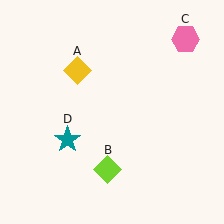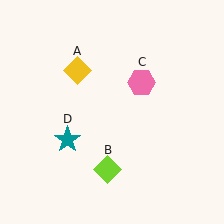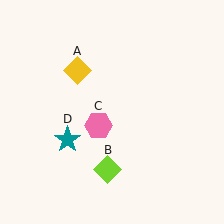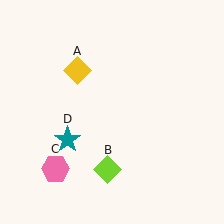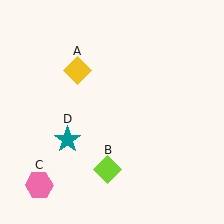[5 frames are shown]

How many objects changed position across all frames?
1 object changed position: pink hexagon (object C).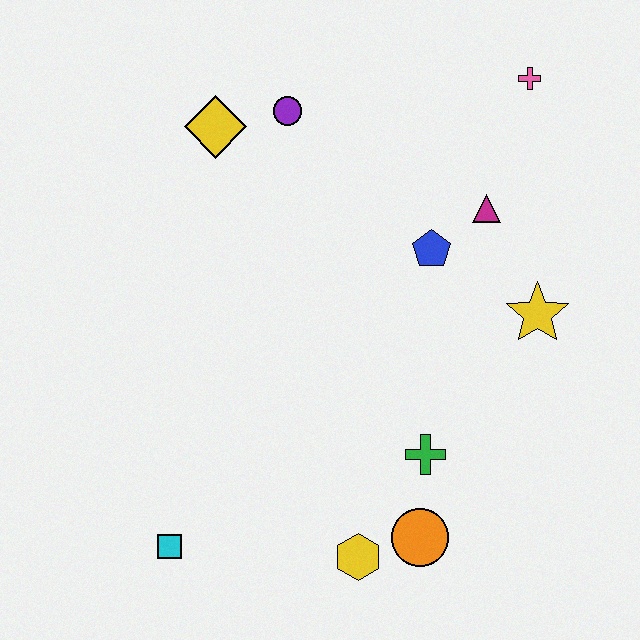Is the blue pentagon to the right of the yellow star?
No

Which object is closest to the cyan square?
The yellow hexagon is closest to the cyan square.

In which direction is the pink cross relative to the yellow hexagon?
The pink cross is above the yellow hexagon.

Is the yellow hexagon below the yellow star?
Yes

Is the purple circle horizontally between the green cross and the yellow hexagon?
No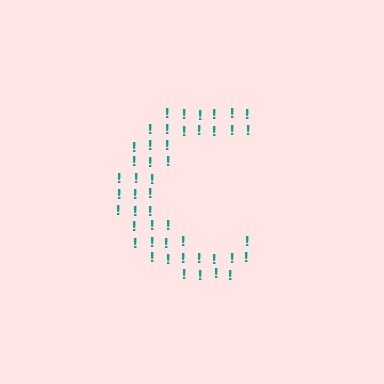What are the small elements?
The small elements are exclamation marks.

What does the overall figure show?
The overall figure shows the letter C.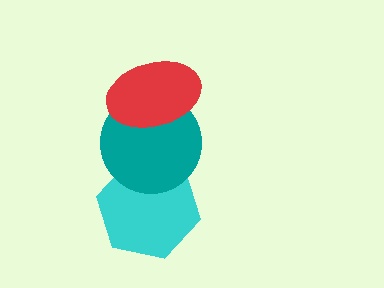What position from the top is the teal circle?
The teal circle is 2nd from the top.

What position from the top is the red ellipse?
The red ellipse is 1st from the top.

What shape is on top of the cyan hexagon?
The teal circle is on top of the cyan hexagon.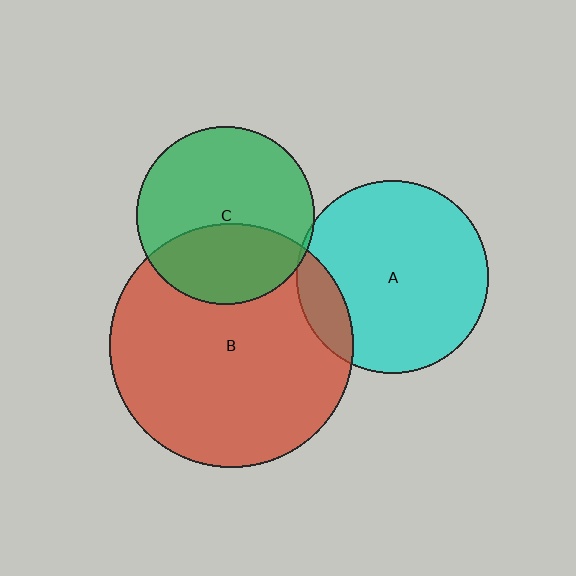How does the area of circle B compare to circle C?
Approximately 1.9 times.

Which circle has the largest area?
Circle B (red).